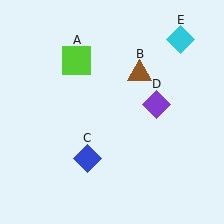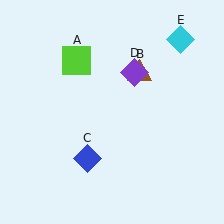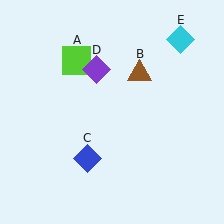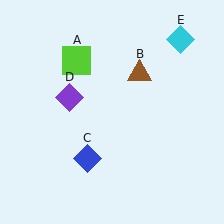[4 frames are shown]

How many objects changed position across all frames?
1 object changed position: purple diamond (object D).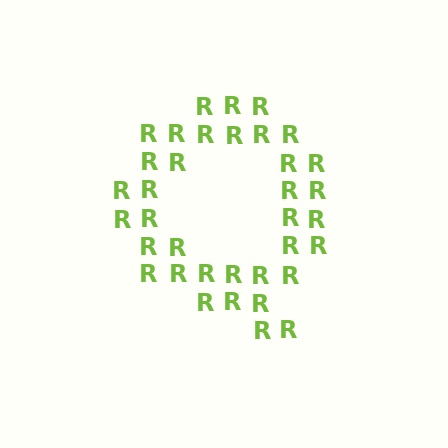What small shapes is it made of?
It is made of small letter R's.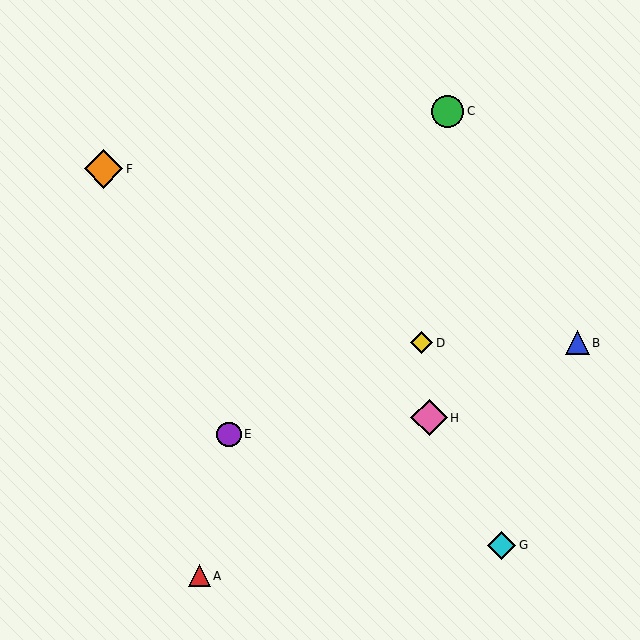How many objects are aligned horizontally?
2 objects (B, D) are aligned horizontally.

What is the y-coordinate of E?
Object E is at y≈434.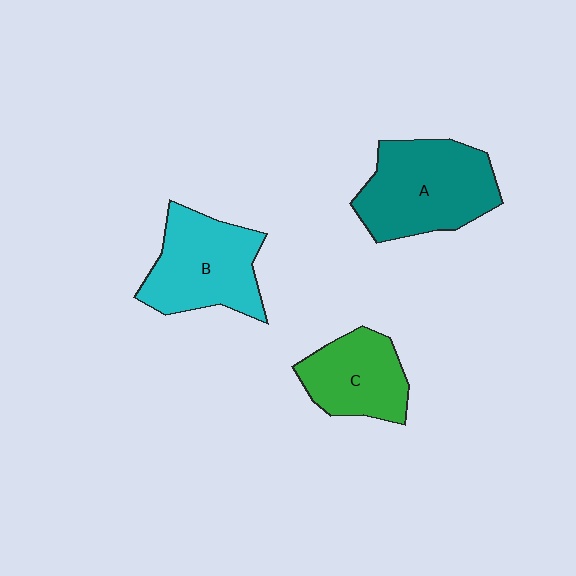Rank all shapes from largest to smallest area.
From largest to smallest: A (teal), B (cyan), C (green).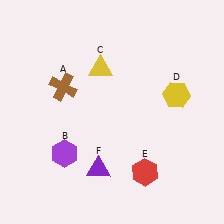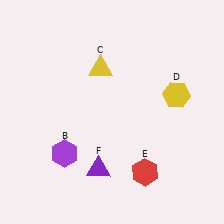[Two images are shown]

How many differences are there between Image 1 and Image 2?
There is 1 difference between the two images.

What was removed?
The brown cross (A) was removed in Image 2.